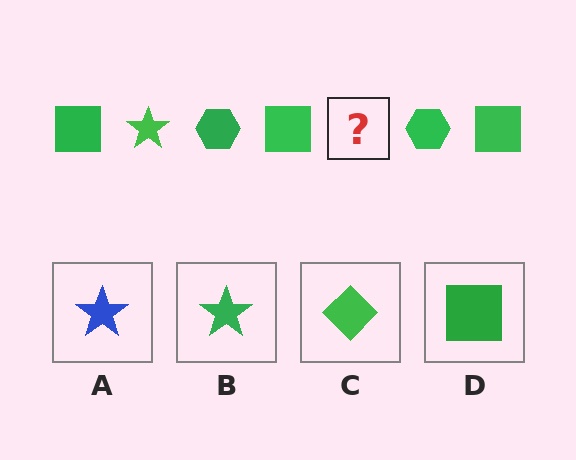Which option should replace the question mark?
Option B.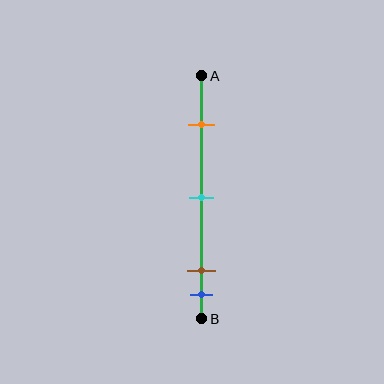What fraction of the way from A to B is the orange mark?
The orange mark is approximately 20% (0.2) of the way from A to B.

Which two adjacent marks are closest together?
The brown and blue marks are the closest adjacent pair.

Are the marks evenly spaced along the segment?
No, the marks are not evenly spaced.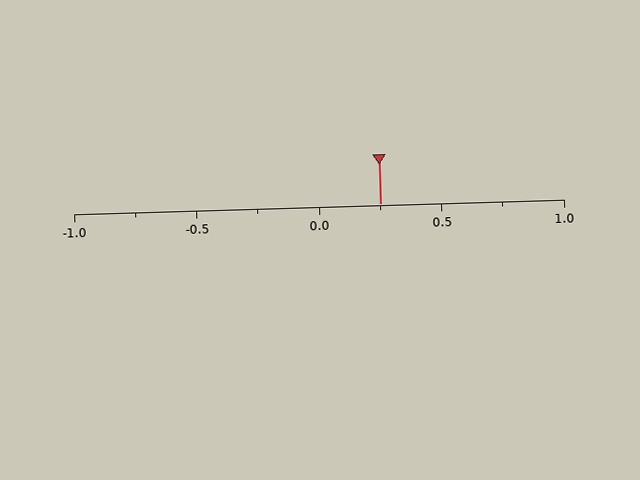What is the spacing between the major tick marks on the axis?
The major ticks are spaced 0.5 apart.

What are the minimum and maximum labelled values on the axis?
The axis runs from -1.0 to 1.0.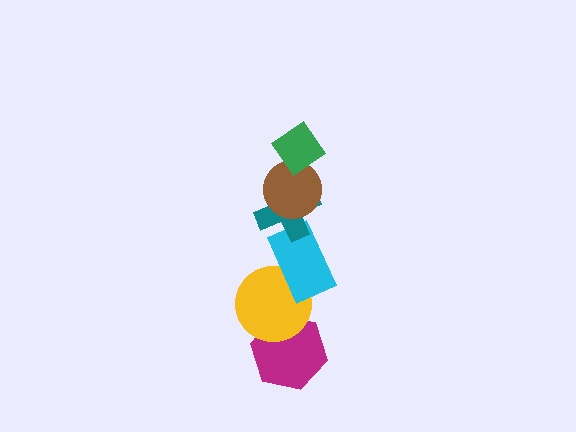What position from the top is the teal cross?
The teal cross is 3rd from the top.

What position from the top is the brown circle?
The brown circle is 2nd from the top.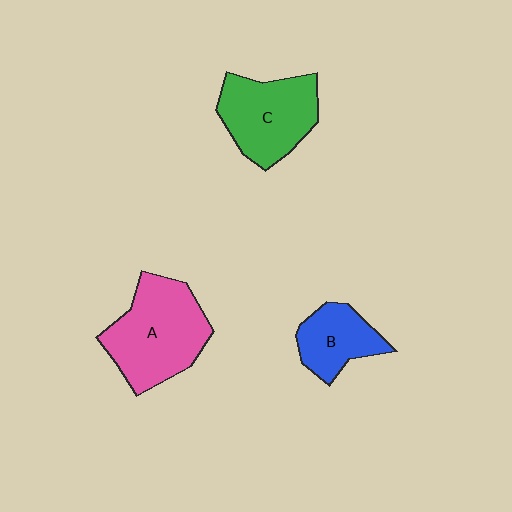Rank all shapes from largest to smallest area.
From largest to smallest: A (pink), C (green), B (blue).